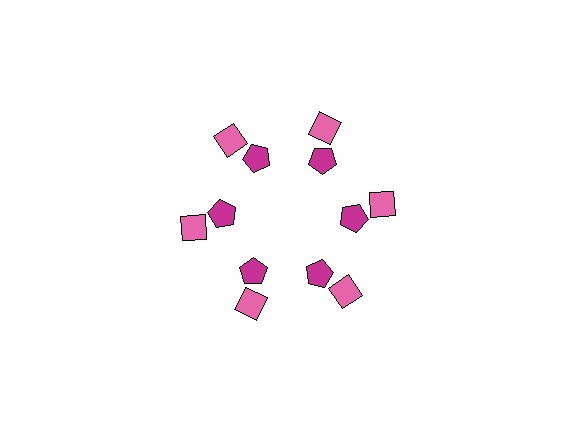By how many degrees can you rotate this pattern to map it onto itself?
The pattern maps onto itself every 60 degrees of rotation.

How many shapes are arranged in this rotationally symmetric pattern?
There are 12 shapes, arranged in 6 groups of 2.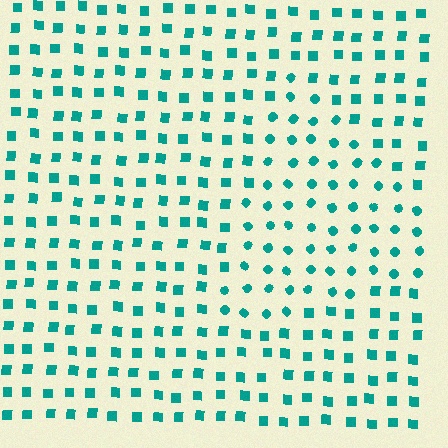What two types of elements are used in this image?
The image uses circles inside the triangle region and squares outside it.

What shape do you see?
I see a triangle.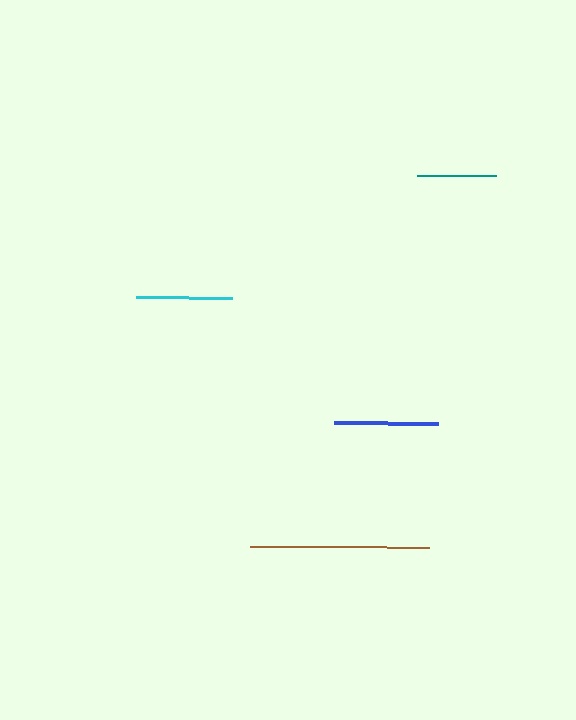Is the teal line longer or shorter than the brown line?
The brown line is longer than the teal line.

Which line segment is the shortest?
The teal line is the shortest at approximately 79 pixels.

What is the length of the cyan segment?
The cyan segment is approximately 96 pixels long.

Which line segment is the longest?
The brown line is the longest at approximately 179 pixels.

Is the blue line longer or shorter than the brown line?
The brown line is longer than the blue line.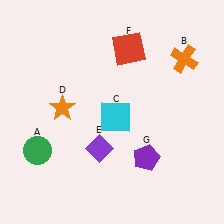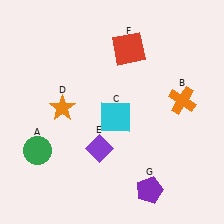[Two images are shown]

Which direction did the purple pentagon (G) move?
The purple pentagon (G) moved down.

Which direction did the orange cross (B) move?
The orange cross (B) moved down.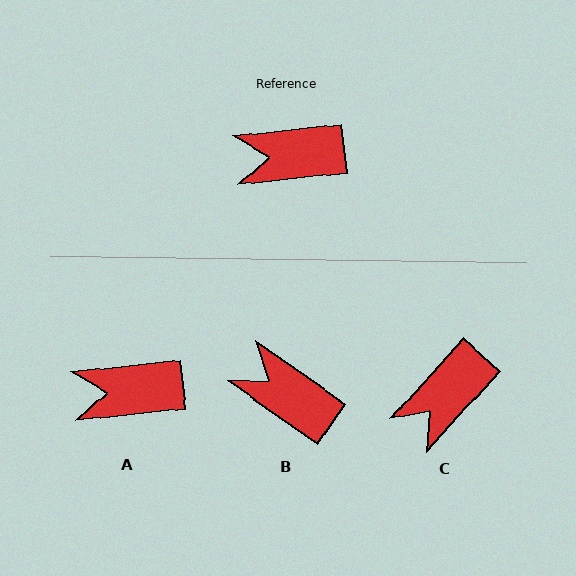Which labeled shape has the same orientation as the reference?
A.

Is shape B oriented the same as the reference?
No, it is off by about 41 degrees.